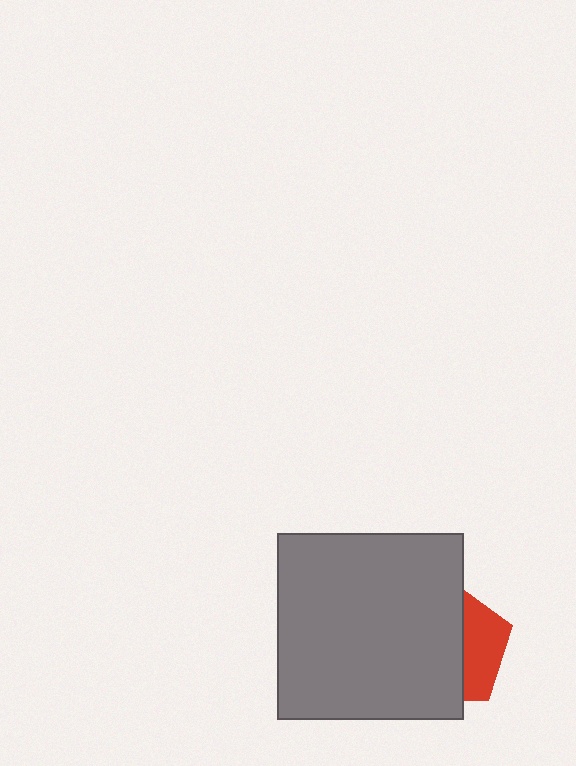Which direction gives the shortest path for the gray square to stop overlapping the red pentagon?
Moving left gives the shortest separation.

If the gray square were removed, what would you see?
You would see the complete red pentagon.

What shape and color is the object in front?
The object in front is a gray square.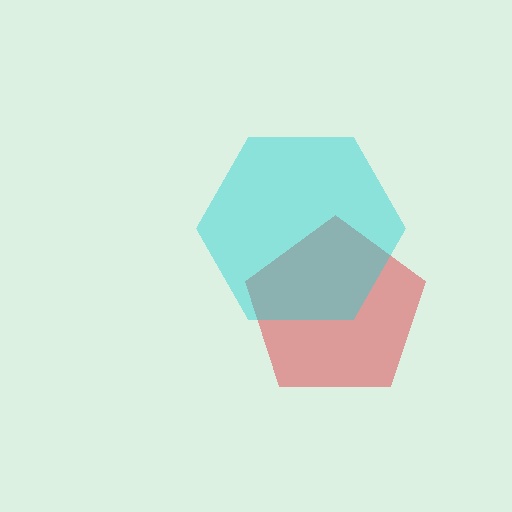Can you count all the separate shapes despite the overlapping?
Yes, there are 2 separate shapes.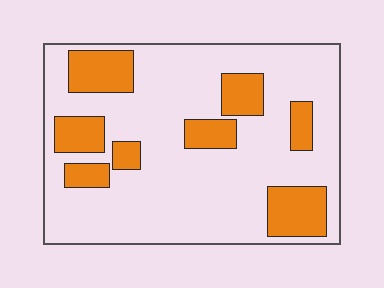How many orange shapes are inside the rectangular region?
8.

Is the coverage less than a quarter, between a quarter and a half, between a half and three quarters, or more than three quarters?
Less than a quarter.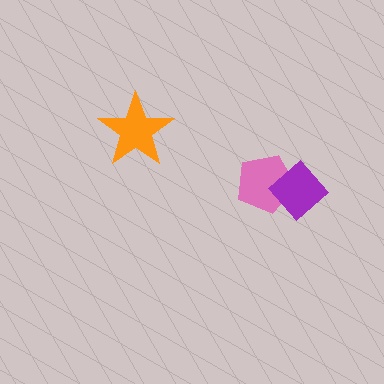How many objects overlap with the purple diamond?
1 object overlaps with the purple diamond.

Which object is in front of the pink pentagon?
The purple diamond is in front of the pink pentagon.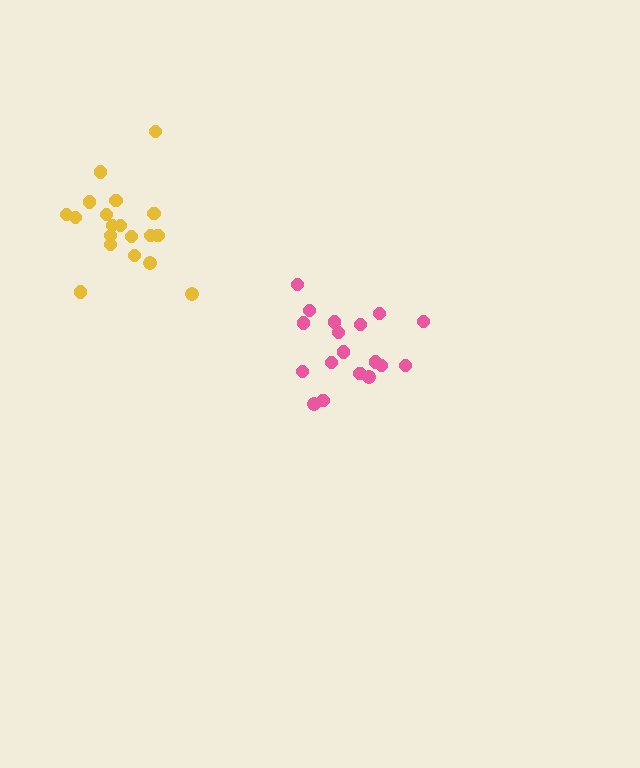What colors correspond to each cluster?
The clusters are colored: pink, yellow.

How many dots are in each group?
Group 1: 18 dots, Group 2: 19 dots (37 total).